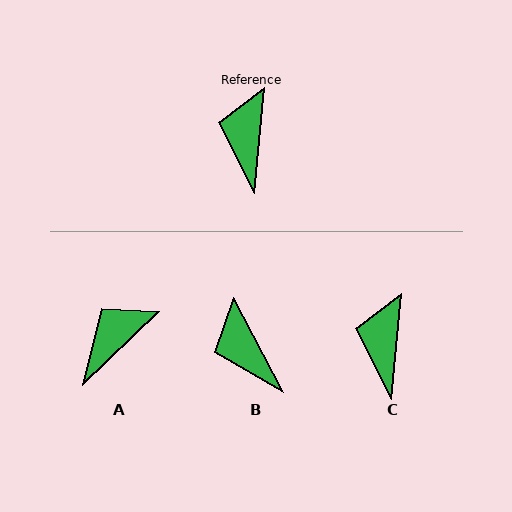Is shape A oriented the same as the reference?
No, it is off by about 40 degrees.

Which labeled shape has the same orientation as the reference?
C.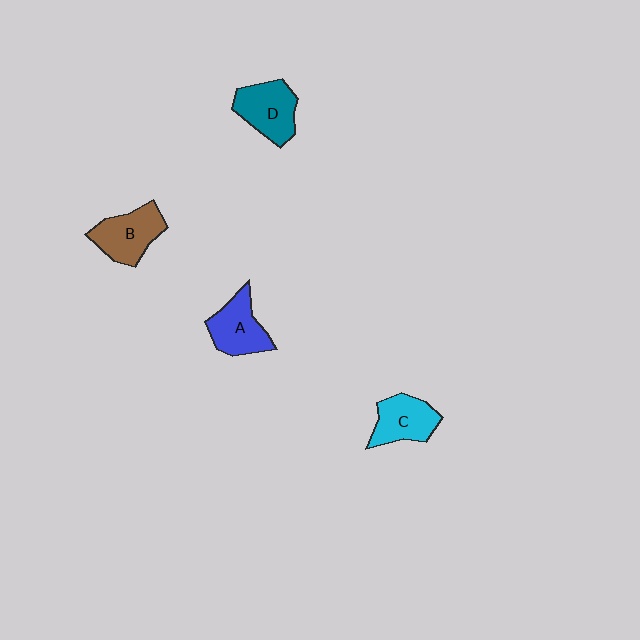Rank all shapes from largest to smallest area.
From largest to smallest: D (teal), B (brown), A (blue), C (cyan).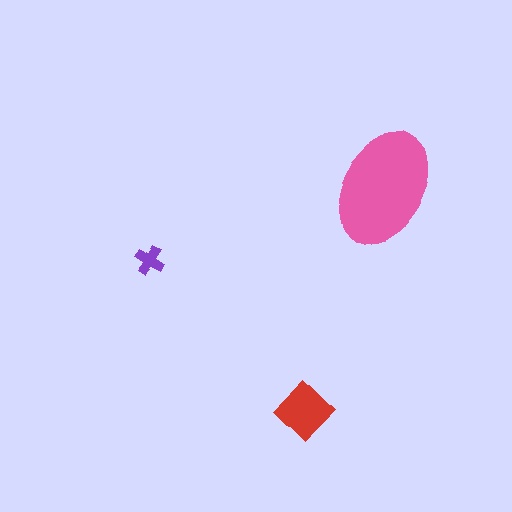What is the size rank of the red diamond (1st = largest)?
2nd.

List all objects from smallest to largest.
The purple cross, the red diamond, the pink ellipse.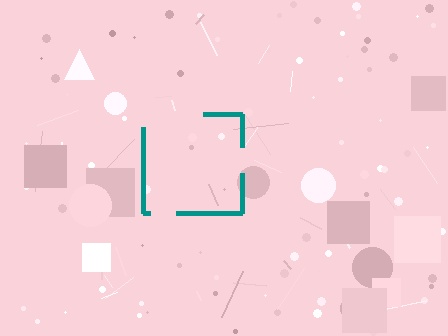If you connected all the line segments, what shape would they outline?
They would outline a square.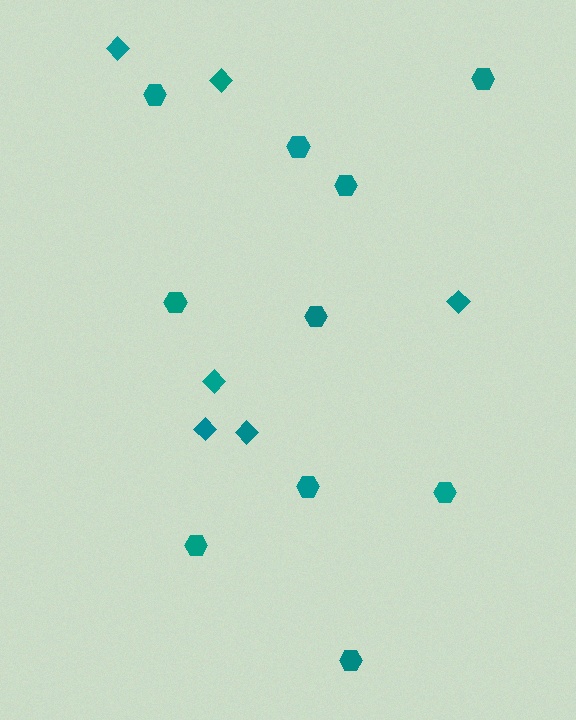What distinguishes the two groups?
There are 2 groups: one group of diamonds (6) and one group of hexagons (10).